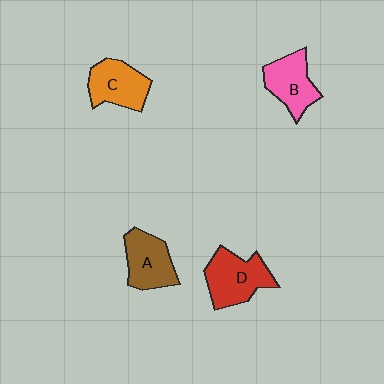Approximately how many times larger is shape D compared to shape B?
Approximately 1.2 times.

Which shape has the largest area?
Shape D (red).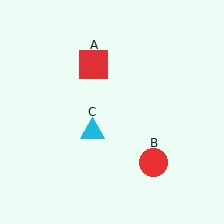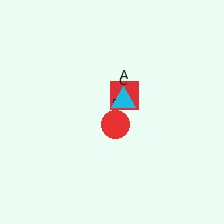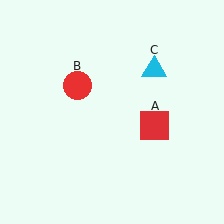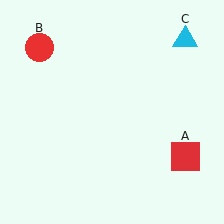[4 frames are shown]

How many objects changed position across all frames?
3 objects changed position: red square (object A), red circle (object B), cyan triangle (object C).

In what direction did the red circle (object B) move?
The red circle (object B) moved up and to the left.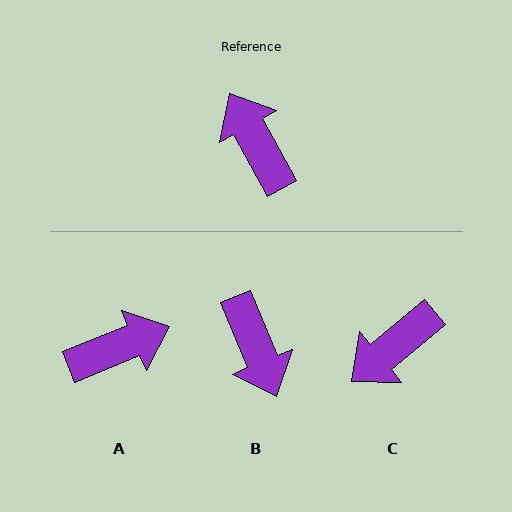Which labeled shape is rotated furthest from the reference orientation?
B, about 174 degrees away.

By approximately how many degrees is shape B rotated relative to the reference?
Approximately 174 degrees counter-clockwise.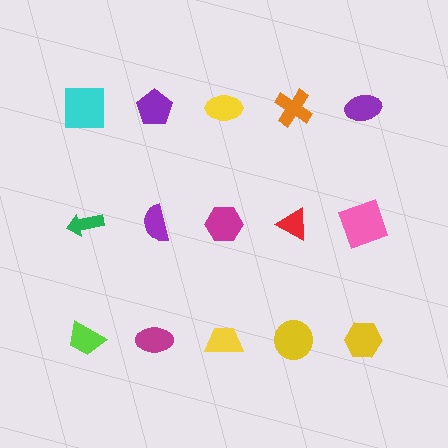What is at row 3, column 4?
A yellow circle.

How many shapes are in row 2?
5 shapes.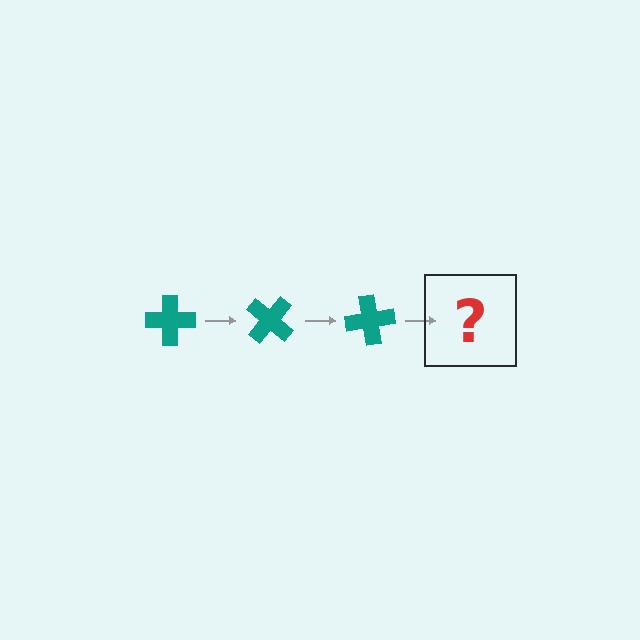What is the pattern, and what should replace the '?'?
The pattern is that the cross rotates 40 degrees each step. The '?' should be a teal cross rotated 120 degrees.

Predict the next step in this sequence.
The next step is a teal cross rotated 120 degrees.